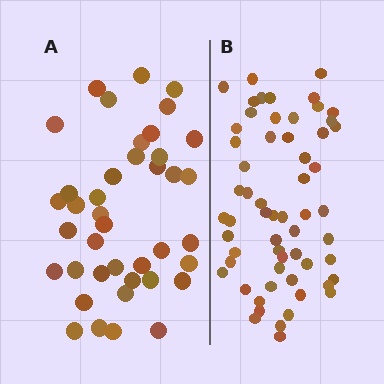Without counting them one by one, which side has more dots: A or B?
Region B (the right region) has more dots.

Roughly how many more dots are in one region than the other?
Region B has approximately 20 more dots than region A.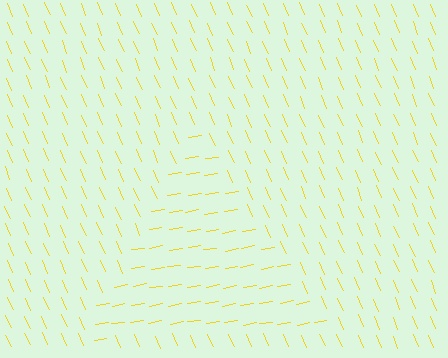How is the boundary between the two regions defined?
The boundary is defined purely by a change in line orientation (approximately 77 degrees difference). All lines are the same color and thickness.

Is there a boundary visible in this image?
Yes, there is a texture boundary formed by a change in line orientation.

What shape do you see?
I see a triangle.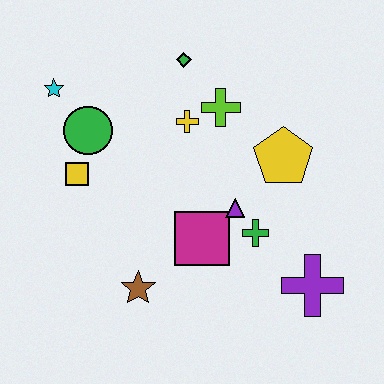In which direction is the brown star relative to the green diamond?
The brown star is below the green diamond.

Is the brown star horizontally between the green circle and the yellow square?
No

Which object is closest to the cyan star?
The green circle is closest to the cyan star.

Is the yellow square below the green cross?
No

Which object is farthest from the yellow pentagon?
The cyan star is farthest from the yellow pentagon.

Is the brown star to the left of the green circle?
No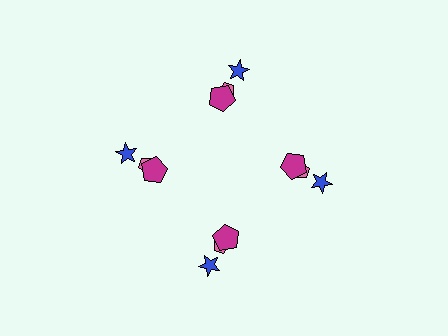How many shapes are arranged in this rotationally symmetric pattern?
There are 12 shapes, arranged in 4 groups of 3.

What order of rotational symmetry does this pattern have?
This pattern has 4-fold rotational symmetry.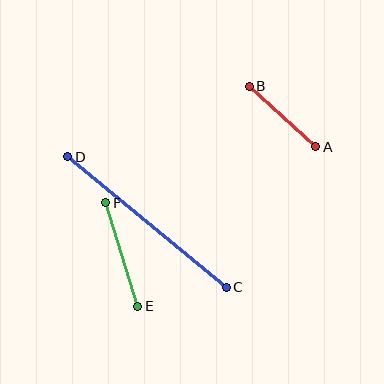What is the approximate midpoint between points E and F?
The midpoint is at approximately (122, 255) pixels.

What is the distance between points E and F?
The distance is approximately 108 pixels.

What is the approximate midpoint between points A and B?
The midpoint is at approximately (283, 116) pixels.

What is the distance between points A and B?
The distance is approximately 90 pixels.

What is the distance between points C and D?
The distance is approximately 205 pixels.